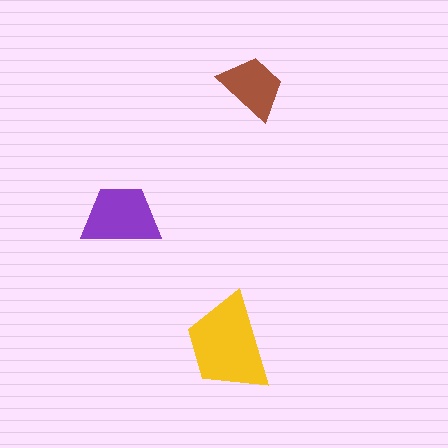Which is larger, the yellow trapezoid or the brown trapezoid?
The yellow one.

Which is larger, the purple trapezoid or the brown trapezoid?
The purple one.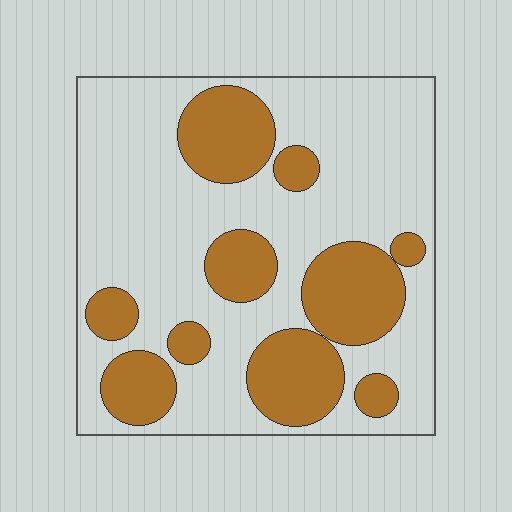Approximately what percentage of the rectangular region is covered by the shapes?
Approximately 30%.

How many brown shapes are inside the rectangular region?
10.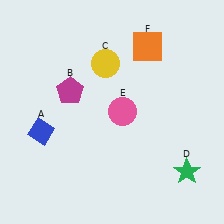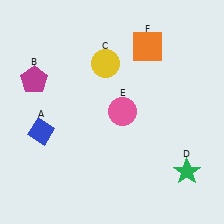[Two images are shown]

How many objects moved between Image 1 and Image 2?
1 object moved between the two images.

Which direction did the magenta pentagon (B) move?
The magenta pentagon (B) moved left.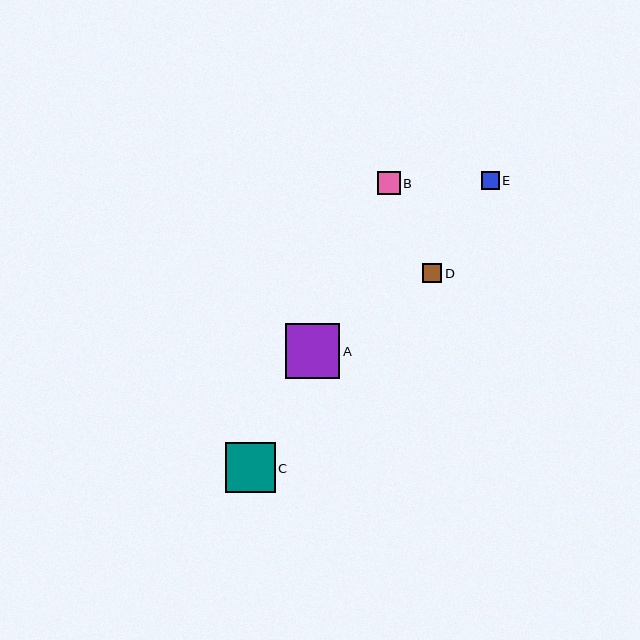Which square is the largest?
Square A is the largest with a size of approximately 55 pixels.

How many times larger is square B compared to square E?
Square B is approximately 1.3 times the size of square E.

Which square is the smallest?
Square E is the smallest with a size of approximately 18 pixels.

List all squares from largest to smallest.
From largest to smallest: A, C, B, D, E.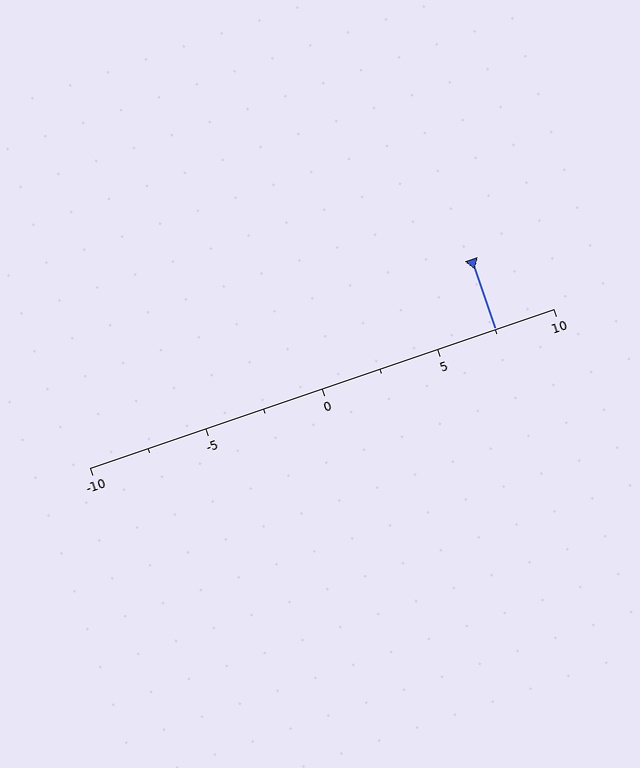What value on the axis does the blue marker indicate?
The marker indicates approximately 7.5.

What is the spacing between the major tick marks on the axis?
The major ticks are spaced 5 apart.